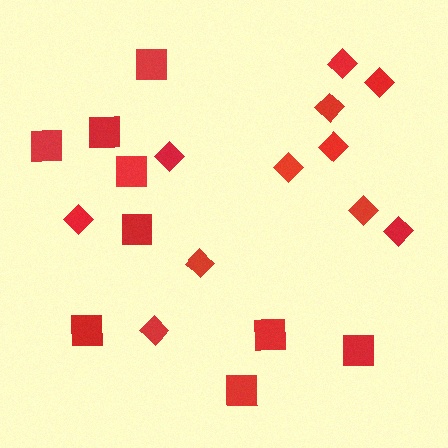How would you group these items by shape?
There are 2 groups: one group of squares (9) and one group of diamonds (11).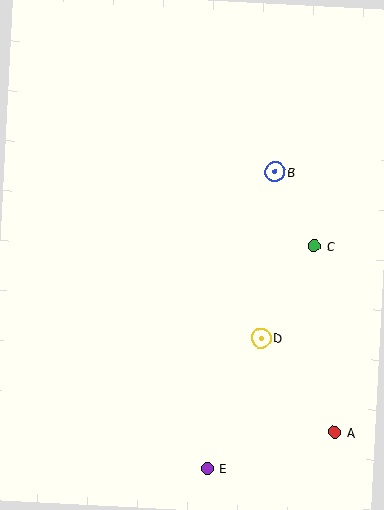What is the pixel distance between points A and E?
The distance between A and E is 133 pixels.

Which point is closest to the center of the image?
Point D at (261, 338) is closest to the center.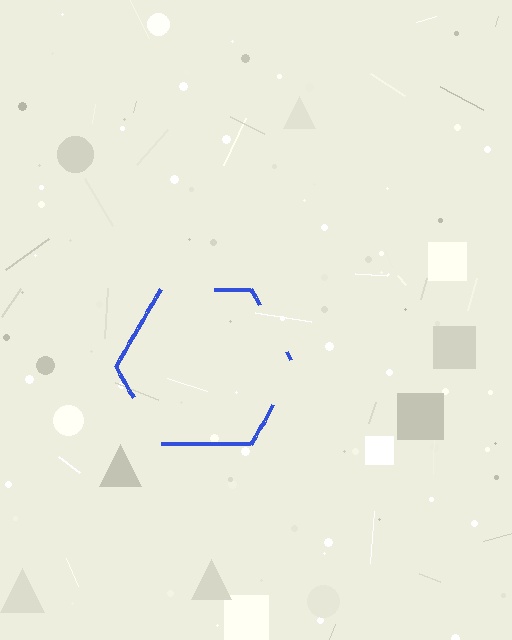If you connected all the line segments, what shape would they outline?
They would outline a hexagon.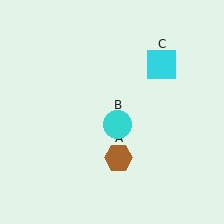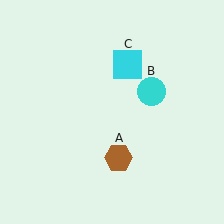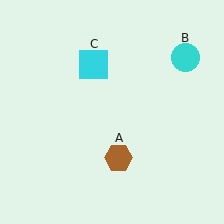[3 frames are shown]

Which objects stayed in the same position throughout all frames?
Brown hexagon (object A) remained stationary.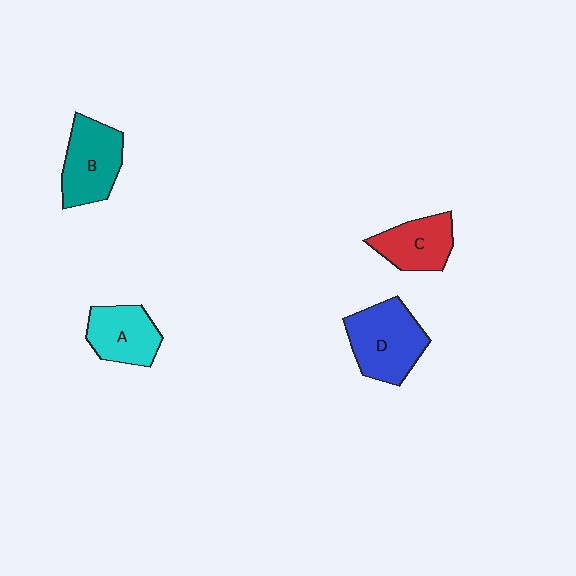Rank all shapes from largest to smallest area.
From largest to smallest: D (blue), B (teal), A (cyan), C (red).